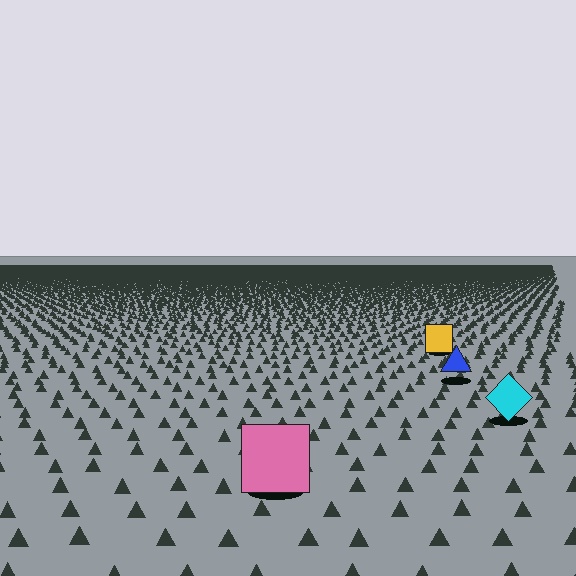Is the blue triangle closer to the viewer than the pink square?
No. The pink square is closer — you can tell from the texture gradient: the ground texture is coarser near it.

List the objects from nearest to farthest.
From nearest to farthest: the pink square, the cyan diamond, the blue triangle, the yellow square.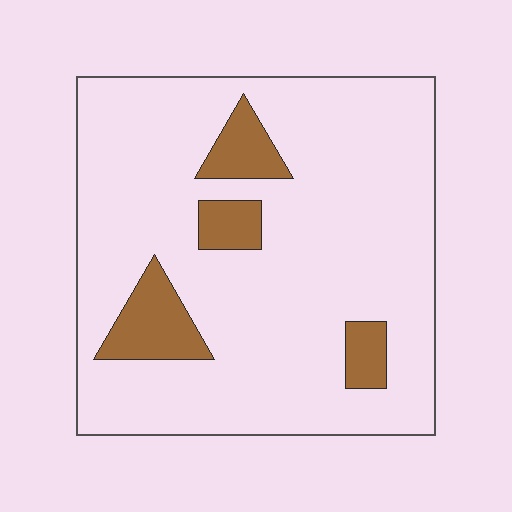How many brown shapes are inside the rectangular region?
4.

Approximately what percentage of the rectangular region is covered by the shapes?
Approximately 15%.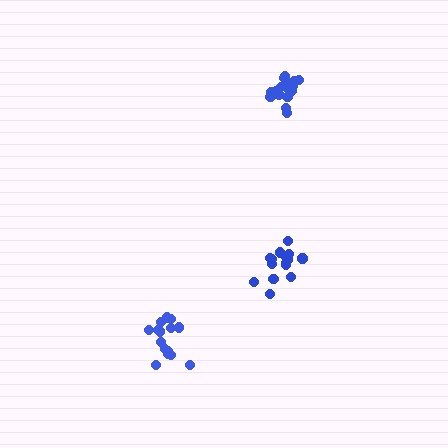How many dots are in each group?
Group 1: 18 dots, Group 2: 15 dots, Group 3: 16 dots (49 total).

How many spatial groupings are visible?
There are 3 spatial groupings.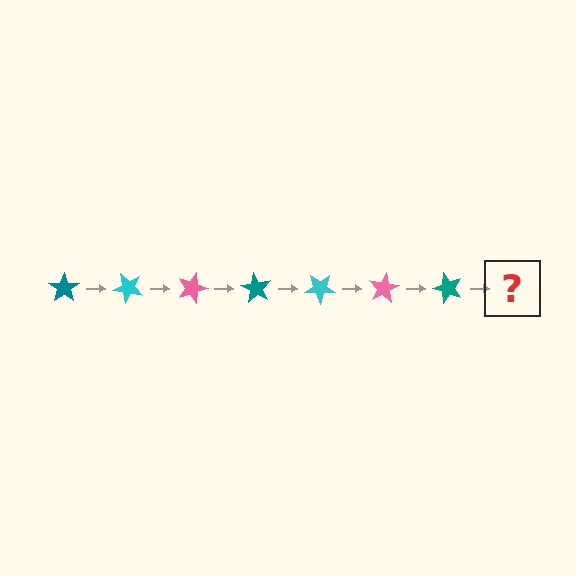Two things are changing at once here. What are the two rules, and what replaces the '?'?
The two rules are that it rotates 45 degrees each step and the color cycles through teal, cyan, and pink. The '?' should be a cyan star, rotated 315 degrees from the start.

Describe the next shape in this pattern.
It should be a cyan star, rotated 315 degrees from the start.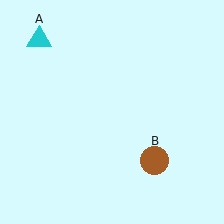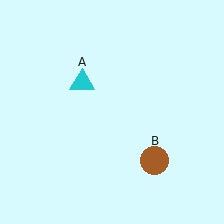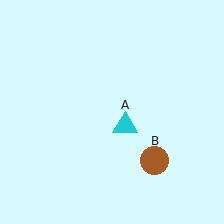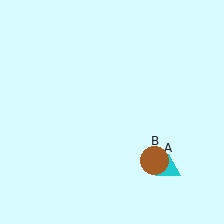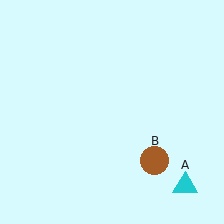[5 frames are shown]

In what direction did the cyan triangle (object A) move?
The cyan triangle (object A) moved down and to the right.